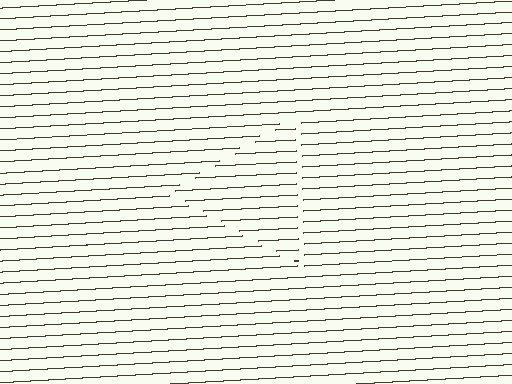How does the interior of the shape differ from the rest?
The interior of the shape contains the same grating, shifted by half a period — the contour is defined by the phase discontinuity where line-ends from the inner and outer gratings abut.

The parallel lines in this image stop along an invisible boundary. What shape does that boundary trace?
An illusory triangle. The interior of the shape contains the same grating, shifted by half a period — the contour is defined by the phase discontinuity where line-ends from the inner and outer gratings abut.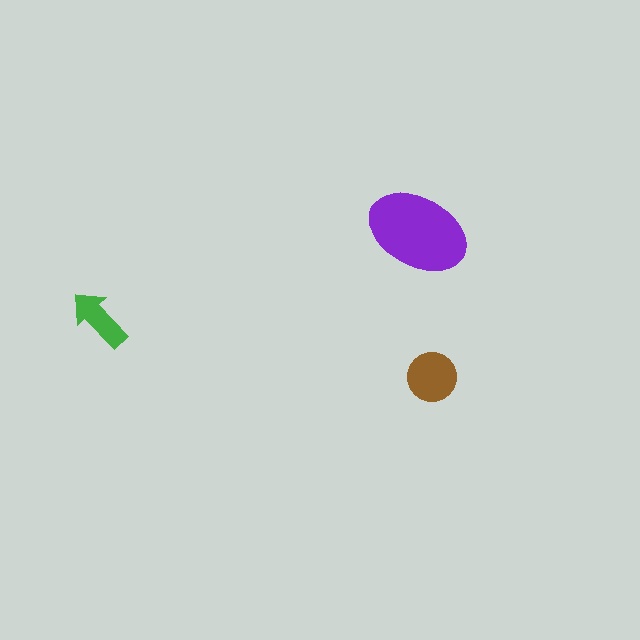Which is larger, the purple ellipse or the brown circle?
The purple ellipse.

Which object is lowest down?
The brown circle is bottommost.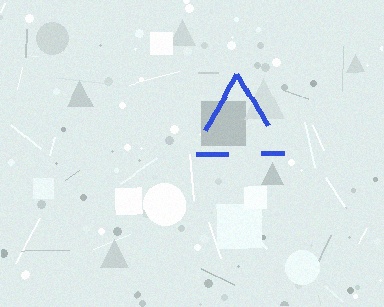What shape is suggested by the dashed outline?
The dashed outline suggests a triangle.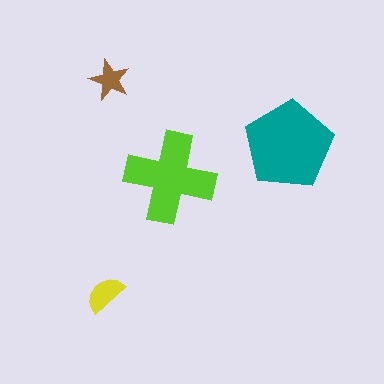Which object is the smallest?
The brown star.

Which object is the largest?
The teal pentagon.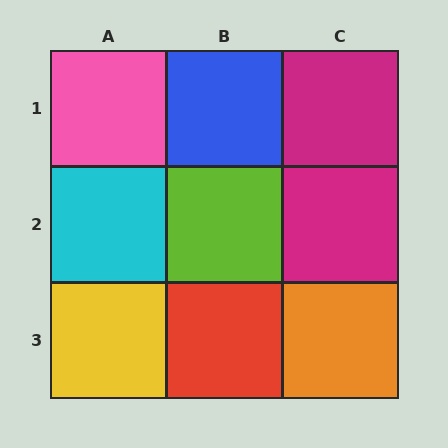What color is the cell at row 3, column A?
Yellow.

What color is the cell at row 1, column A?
Pink.